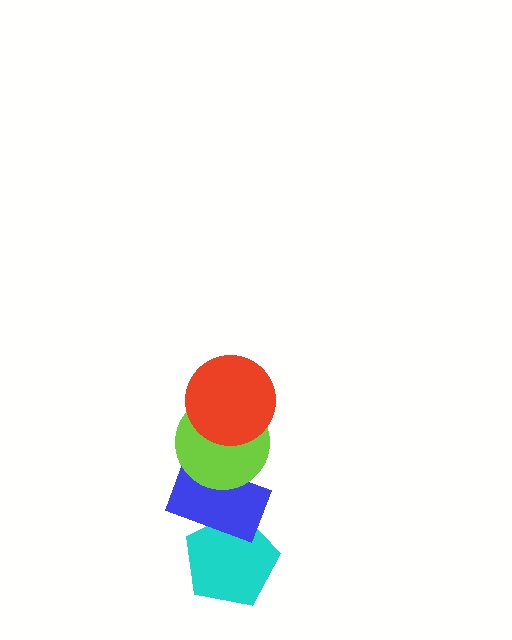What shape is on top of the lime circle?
The red circle is on top of the lime circle.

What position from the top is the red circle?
The red circle is 1st from the top.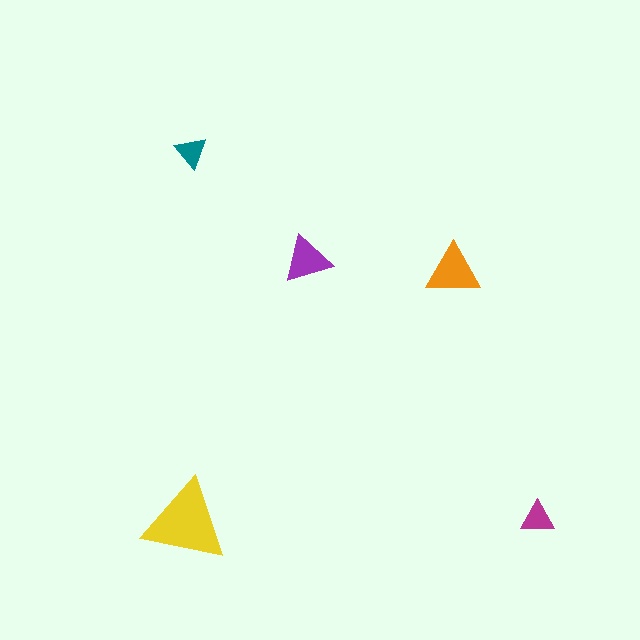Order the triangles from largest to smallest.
the yellow one, the orange one, the purple one, the magenta one, the teal one.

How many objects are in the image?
There are 5 objects in the image.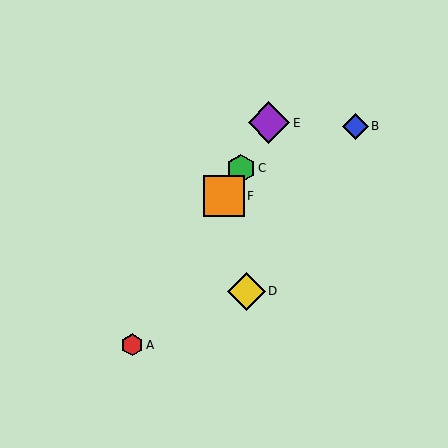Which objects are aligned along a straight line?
Objects A, C, E, F are aligned along a straight line.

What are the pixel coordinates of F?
Object F is at (224, 196).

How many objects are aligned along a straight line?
4 objects (A, C, E, F) are aligned along a straight line.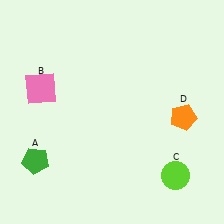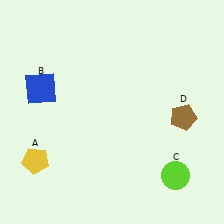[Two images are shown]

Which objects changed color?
A changed from green to yellow. B changed from pink to blue. D changed from orange to brown.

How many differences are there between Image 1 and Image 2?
There are 3 differences between the two images.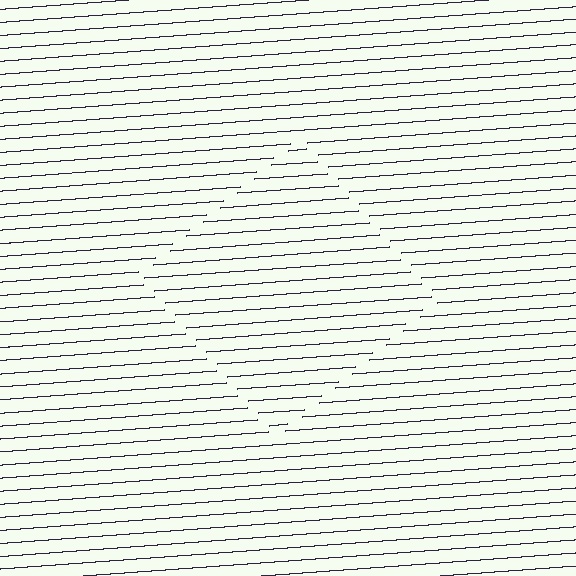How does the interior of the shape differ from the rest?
The interior of the shape contains the same grating, shifted by half a period — the contour is defined by the phase discontinuity where line-ends from the inner and outer gratings abut.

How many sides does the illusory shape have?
4 sides — the line-ends trace a square.